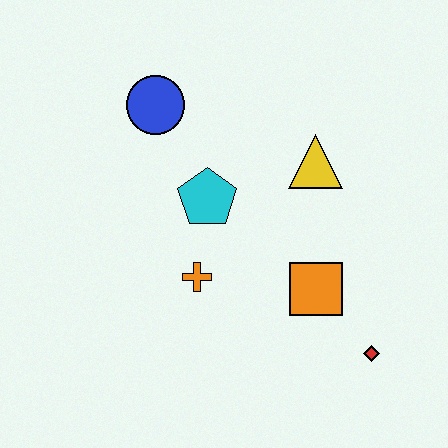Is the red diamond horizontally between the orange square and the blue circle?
No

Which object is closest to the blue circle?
The cyan pentagon is closest to the blue circle.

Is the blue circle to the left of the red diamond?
Yes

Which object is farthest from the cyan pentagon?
The red diamond is farthest from the cyan pentagon.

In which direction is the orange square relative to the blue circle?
The orange square is below the blue circle.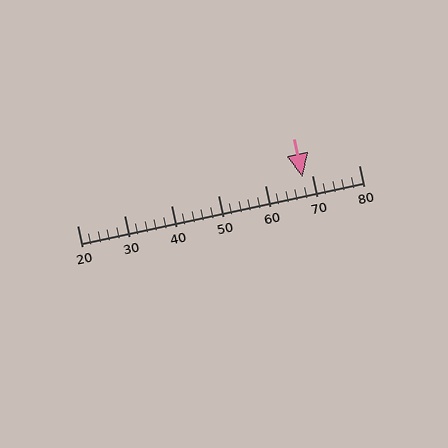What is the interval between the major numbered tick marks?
The major tick marks are spaced 10 units apart.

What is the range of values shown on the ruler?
The ruler shows values from 20 to 80.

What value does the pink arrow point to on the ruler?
The pink arrow points to approximately 68.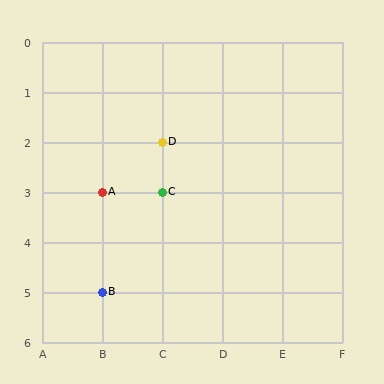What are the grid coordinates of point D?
Point D is at grid coordinates (C, 2).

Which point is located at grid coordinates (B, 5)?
Point B is at (B, 5).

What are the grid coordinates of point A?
Point A is at grid coordinates (B, 3).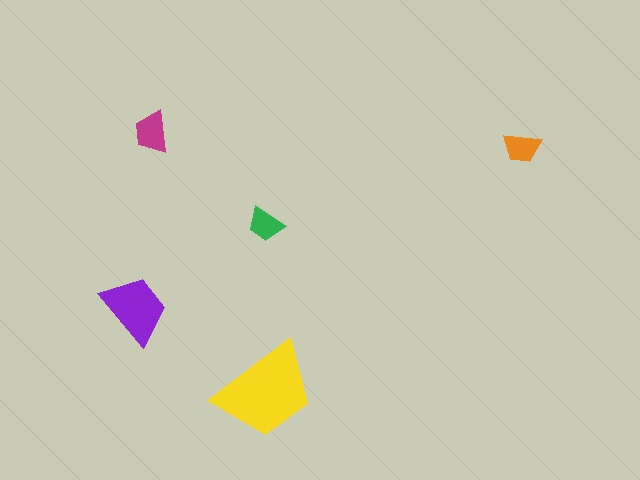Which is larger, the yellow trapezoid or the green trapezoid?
The yellow one.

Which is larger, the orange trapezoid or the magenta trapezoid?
The magenta one.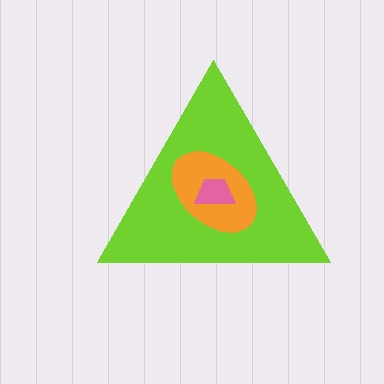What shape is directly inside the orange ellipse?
The pink trapezoid.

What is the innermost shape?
The pink trapezoid.